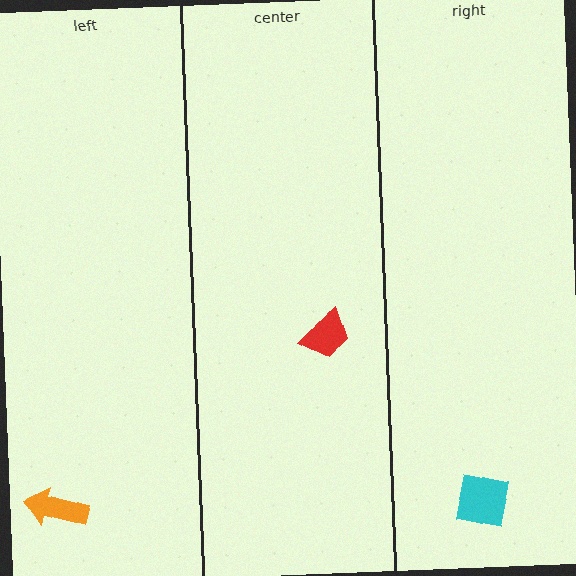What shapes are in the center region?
The red trapezoid.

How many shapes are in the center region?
1.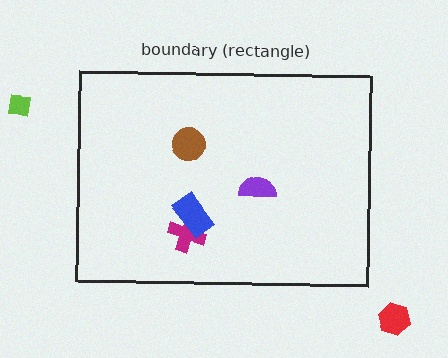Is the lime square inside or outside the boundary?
Outside.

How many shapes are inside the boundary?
4 inside, 2 outside.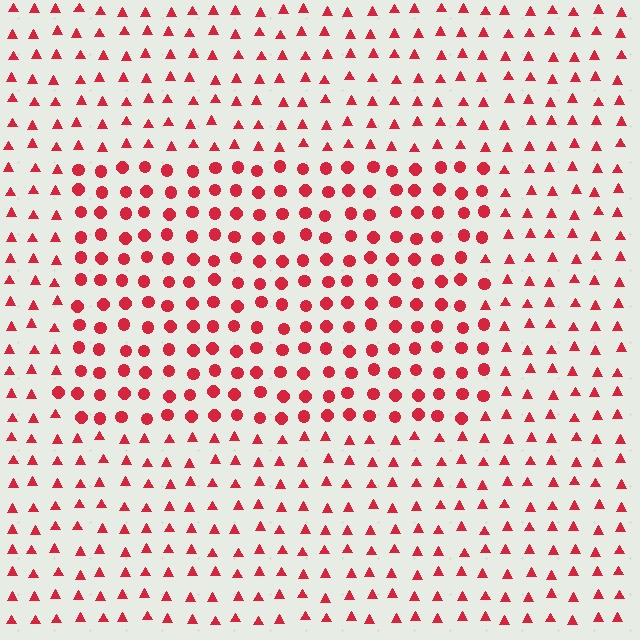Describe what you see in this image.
The image is filled with small red elements arranged in a uniform grid. A rectangle-shaped region contains circles, while the surrounding area contains triangles. The boundary is defined purely by the change in element shape.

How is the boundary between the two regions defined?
The boundary is defined by a change in element shape: circles inside vs. triangles outside. All elements share the same color and spacing.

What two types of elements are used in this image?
The image uses circles inside the rectangle region and triangles outside it.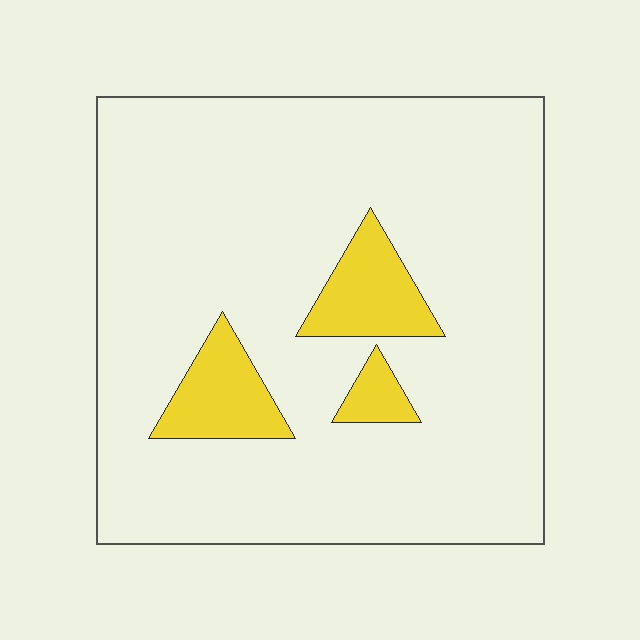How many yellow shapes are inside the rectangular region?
3.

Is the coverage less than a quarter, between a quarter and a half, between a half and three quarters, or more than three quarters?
Less than a quarter.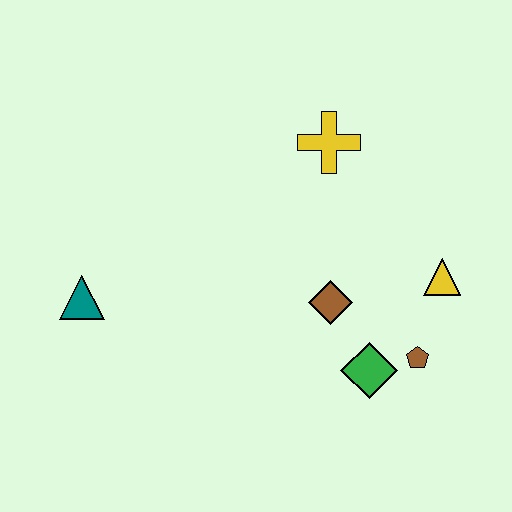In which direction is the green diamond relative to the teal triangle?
The green diamond is to the right of the teal triangle.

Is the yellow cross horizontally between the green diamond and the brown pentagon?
No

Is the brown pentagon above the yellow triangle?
No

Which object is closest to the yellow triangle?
The brown pentagon is closest to the yellow triangle.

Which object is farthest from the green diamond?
The teal triangle is farthest from the green diamond.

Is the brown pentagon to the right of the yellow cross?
Yes